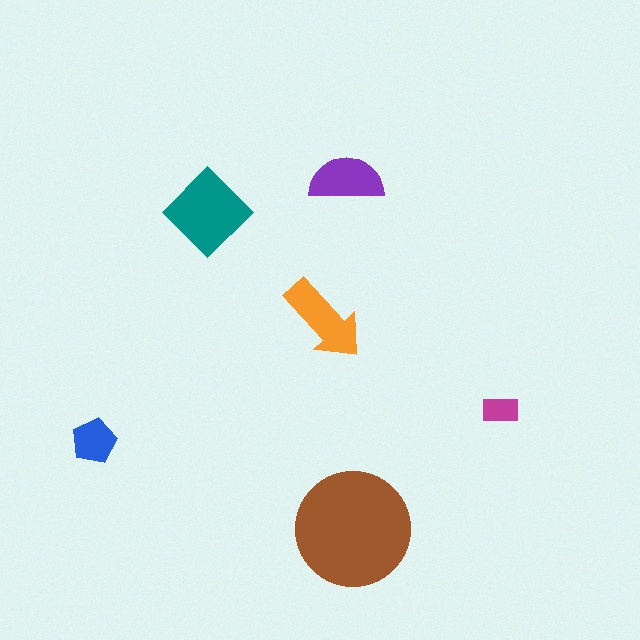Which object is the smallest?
The magenta rectangle.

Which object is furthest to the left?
The blue pentagon is leftmost.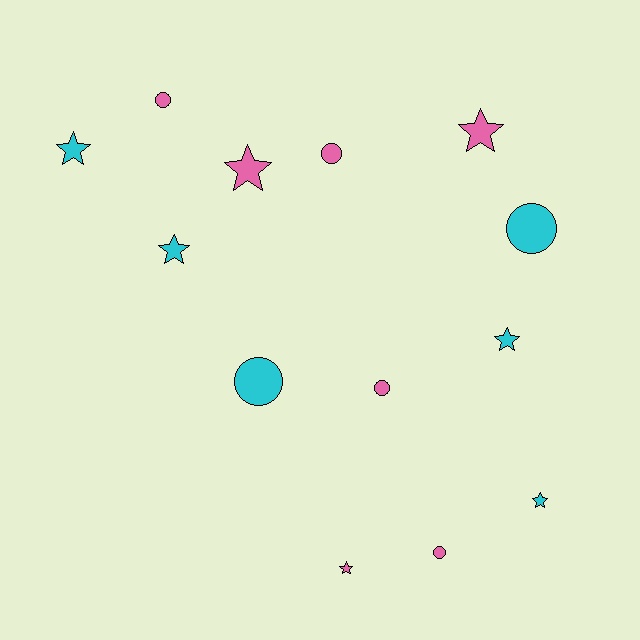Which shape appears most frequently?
Star, with 7 objects.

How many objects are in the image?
There are 13 objects.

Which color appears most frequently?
Pink, with 7 objects.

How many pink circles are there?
There are 4 pink circles.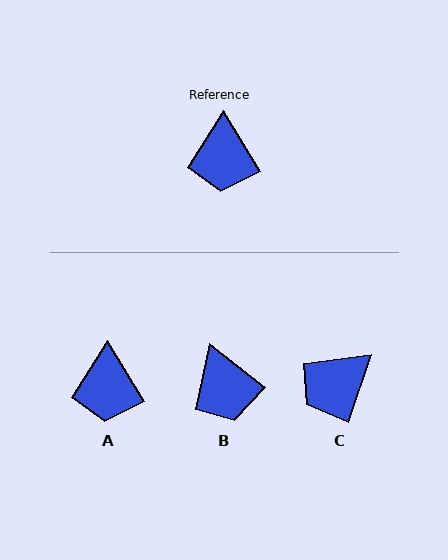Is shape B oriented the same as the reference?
No, it is off by about 20 degrees.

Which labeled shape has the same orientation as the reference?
A.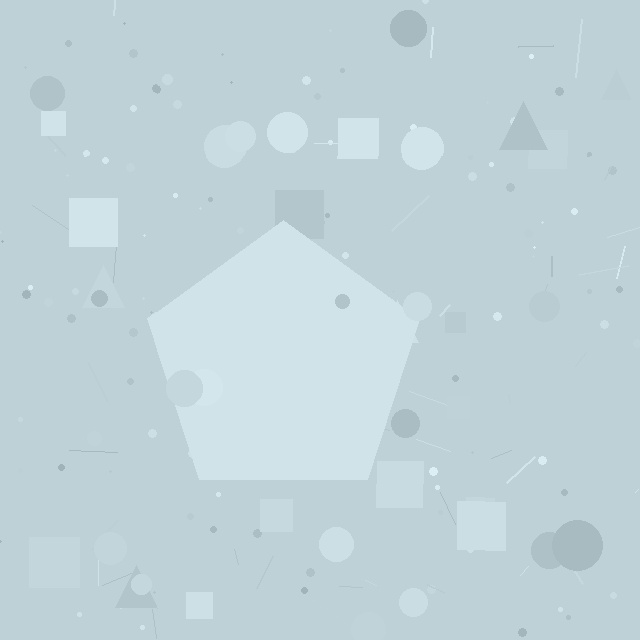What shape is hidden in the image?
A pentagon is hidden in the image.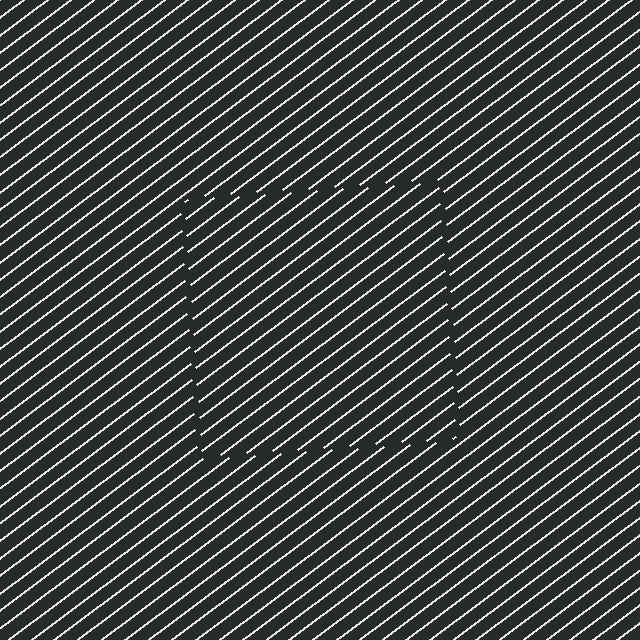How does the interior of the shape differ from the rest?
The interior of the shape contains the same grating, shifted by half a period — the contour is defined by the phase discontinuity where line-ends from the inner and outer gratings abut.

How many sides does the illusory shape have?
4 sides — the line-ends trace a square.